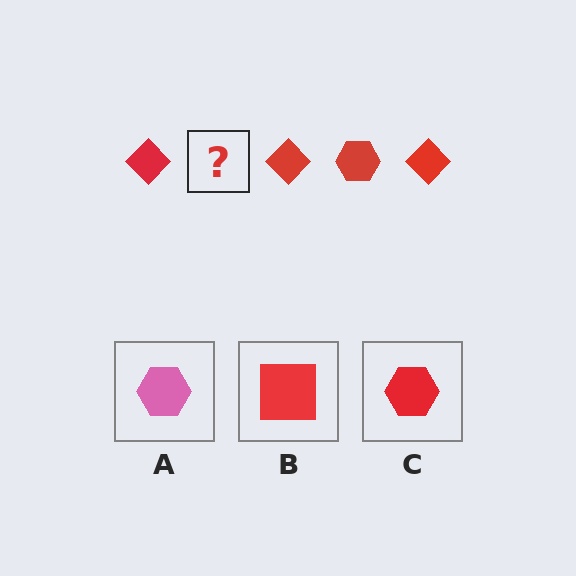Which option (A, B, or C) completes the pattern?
C.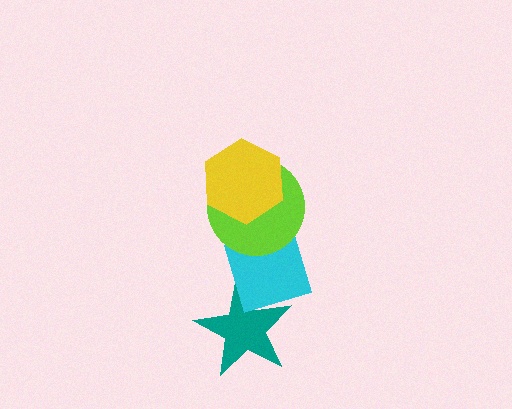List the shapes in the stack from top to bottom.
From top to bottom: the yellow hexagon, the lime circle, the cyan diamond, the teal star.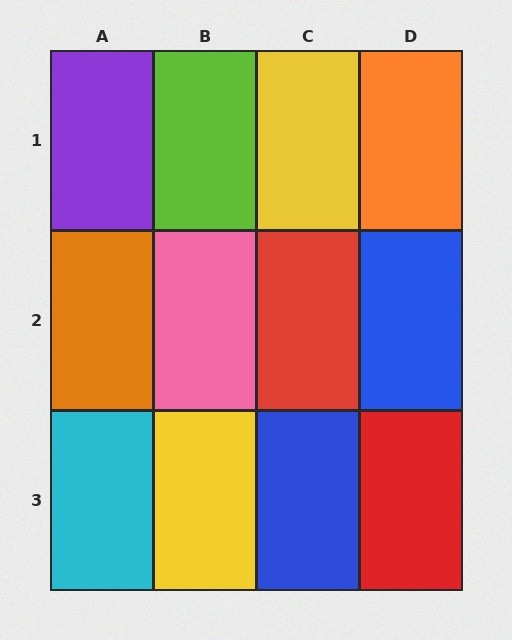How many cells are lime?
1 cell is lime.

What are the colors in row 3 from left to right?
Cyan, yellow, blue, red.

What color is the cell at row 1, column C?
Yellow.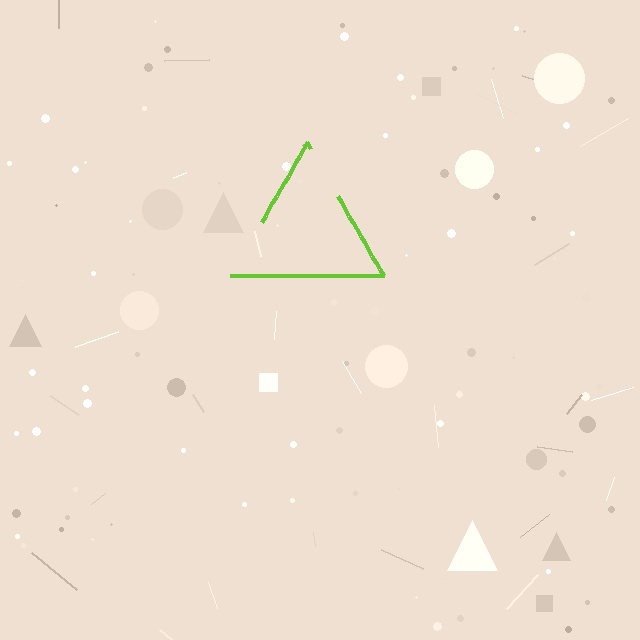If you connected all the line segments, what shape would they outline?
They would outline a triangle.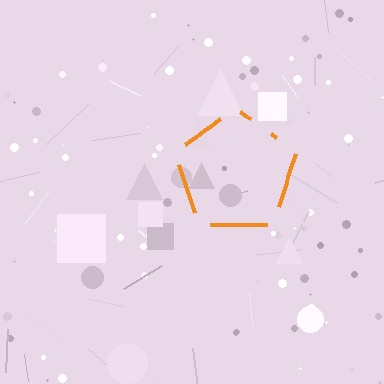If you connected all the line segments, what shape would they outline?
They would outline a pentagon.